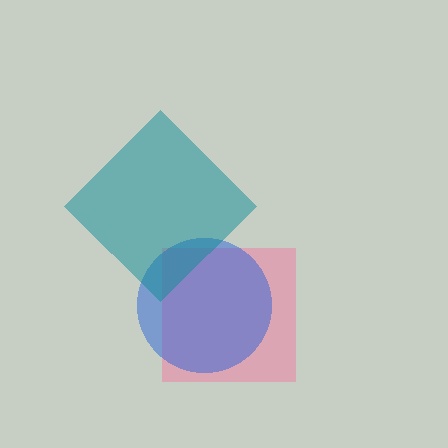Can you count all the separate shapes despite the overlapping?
Yes, there are 3 separate shapes.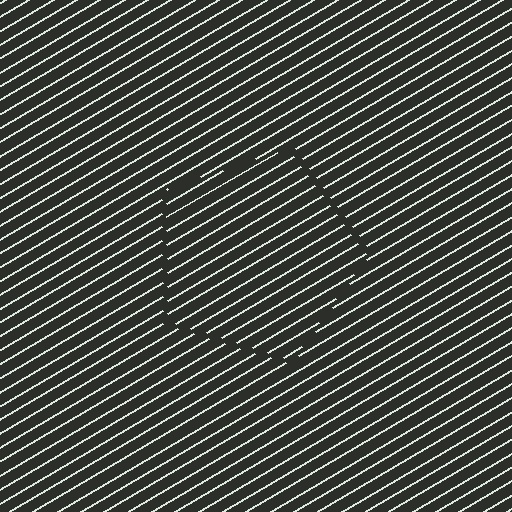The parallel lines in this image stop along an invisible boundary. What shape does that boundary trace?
An illusory pentagon. The interior of the shape contains the same grating, shifted by half a period — the contour is defined by the phase discontinuity where line-ends from the inner and outer gratings abut.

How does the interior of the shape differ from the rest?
The interior of the shape contains the same grating, shifted by half a period — the contour is defined by the phase discontinuity where line-ends from the inner and outer gratings abut.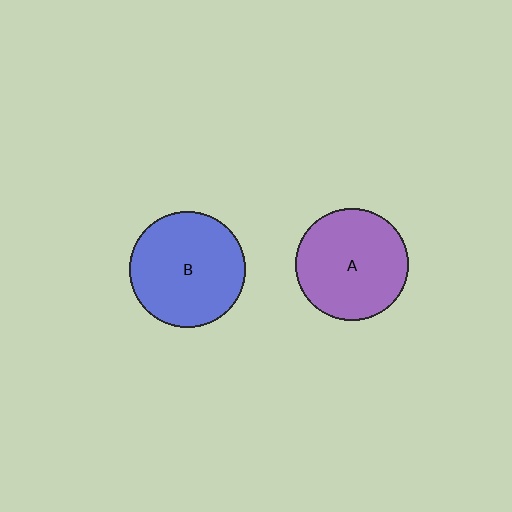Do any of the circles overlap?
No, none of the circles overlap.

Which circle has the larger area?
Circle B (blue).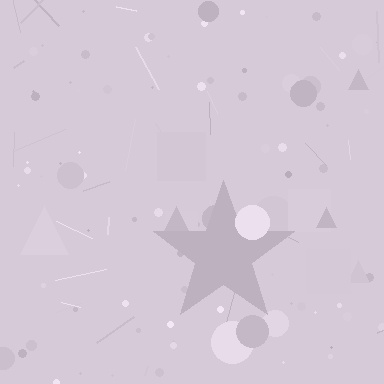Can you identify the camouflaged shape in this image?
The camouflaged shape is a star.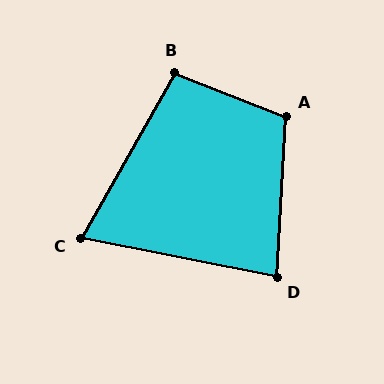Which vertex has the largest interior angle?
A, at approximately 108 degrees.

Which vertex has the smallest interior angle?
C, at approximately 72 degrees.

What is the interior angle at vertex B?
Approximately 98 degrees (obtuse).